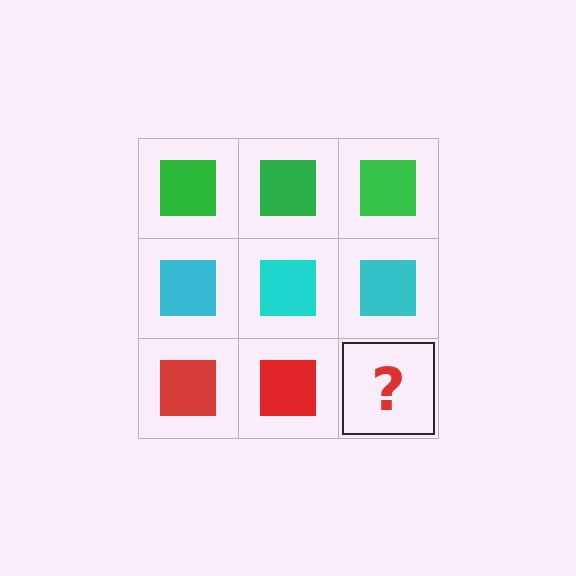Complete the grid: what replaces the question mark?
The question mark should be replaced with a red square.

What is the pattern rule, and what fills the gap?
The rule is that each row has a consistent color. The gap should be filled with a red square.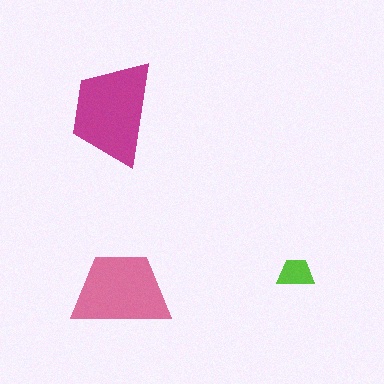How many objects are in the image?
There are 3 objects in the image.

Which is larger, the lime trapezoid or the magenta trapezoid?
The magenta one.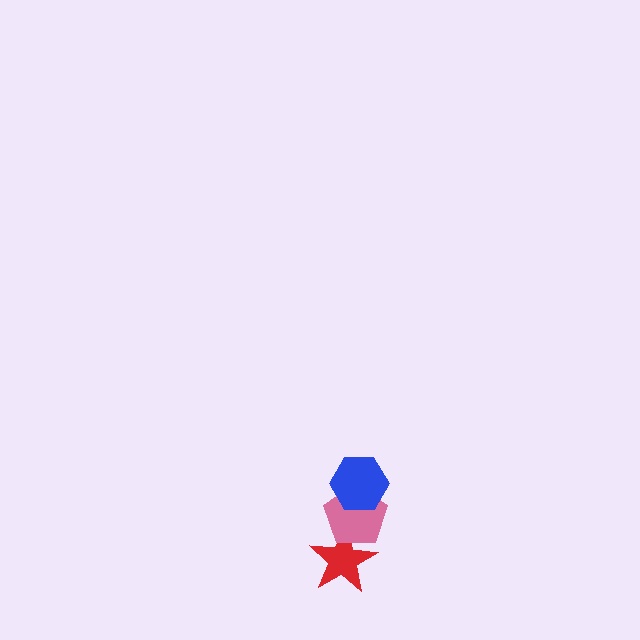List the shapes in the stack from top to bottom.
From top to bottom: the blue hexagon, the pink pentagon, the red star.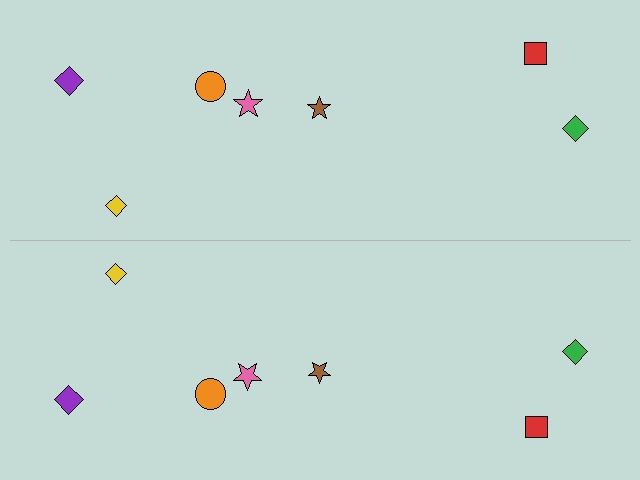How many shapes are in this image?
There are 14 shapes in this image.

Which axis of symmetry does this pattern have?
The pattern has a horizontal axis of symmetry running through the center of the image.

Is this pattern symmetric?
Yes, this pattern has bilateral (reflection) symmetry.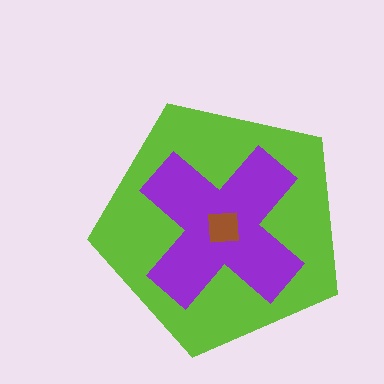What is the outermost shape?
The lime pentagon.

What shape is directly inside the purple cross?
The brown square.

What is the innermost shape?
The brown square.